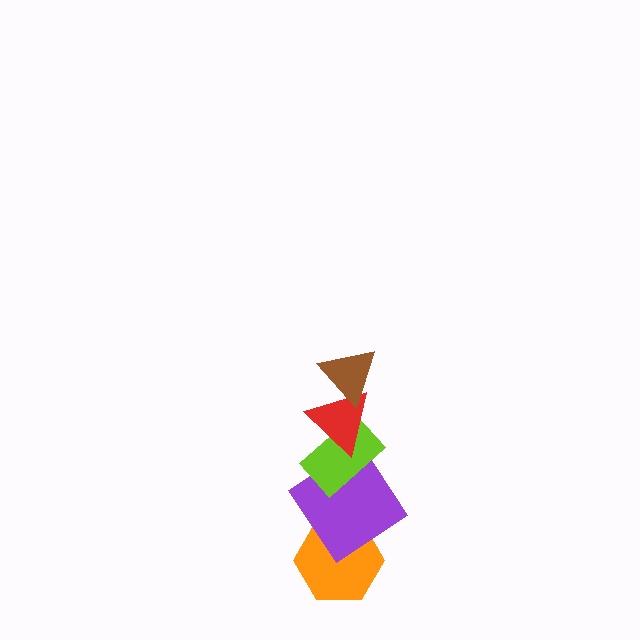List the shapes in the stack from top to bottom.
From top to bottom: the brown triangle, the red triangle, the lime rectangle, the purple diamond, the orange hexagon.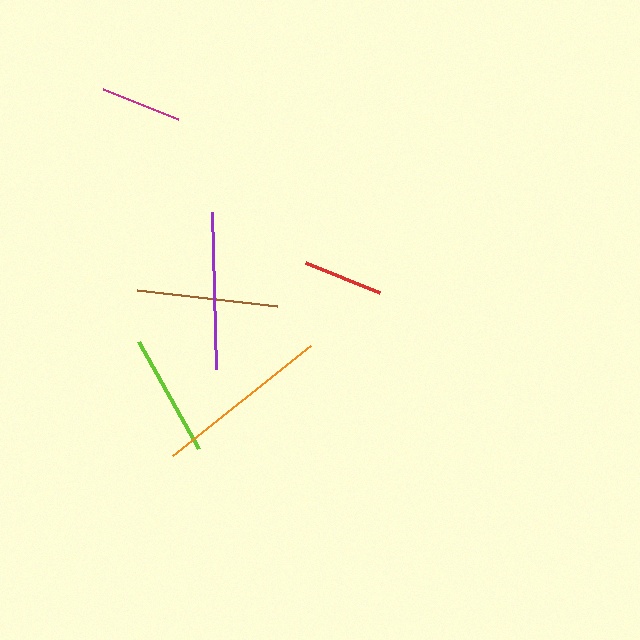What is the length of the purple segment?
The purple segment is approximately 157 pixels long.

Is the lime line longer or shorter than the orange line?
The orange line is longer than the lime line.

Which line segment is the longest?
The orange line is the longest at approximately 177 pixels.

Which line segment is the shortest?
The red line is the shortest at approximately 79 pixels.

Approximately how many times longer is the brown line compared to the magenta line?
The brown line is approximately 1.7 times the length of the magenta line.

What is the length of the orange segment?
The orange segment is approximately 177 pixels long.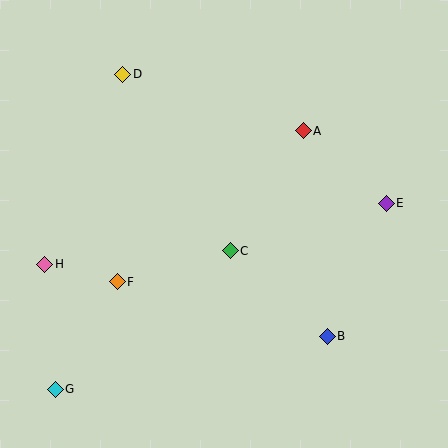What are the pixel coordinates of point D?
Point D is at (123, 74).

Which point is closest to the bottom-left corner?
Point G is closest to the bottom-left corner.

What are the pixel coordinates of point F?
Point F is at (117, 282).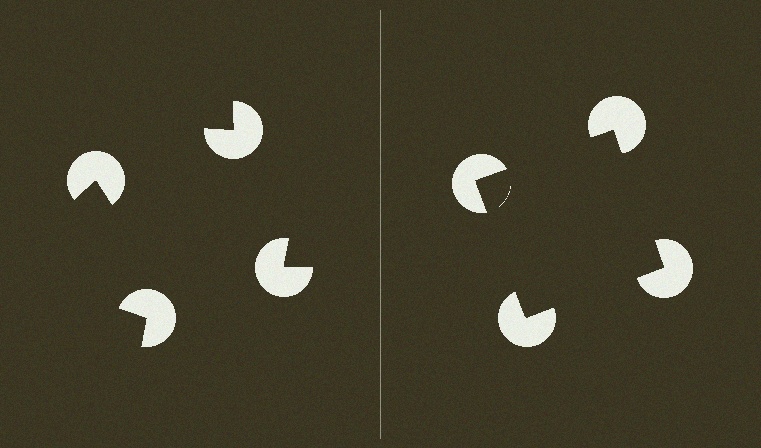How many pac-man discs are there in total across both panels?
8 — 4 on each side.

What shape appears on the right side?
An illusory square.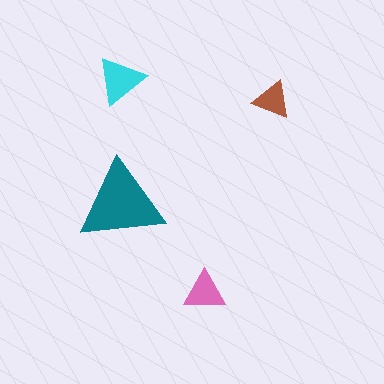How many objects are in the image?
There are 4 objects in the image.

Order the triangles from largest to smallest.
the teal one, the cyan one, the pink one, the brown one.